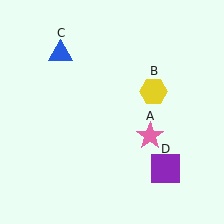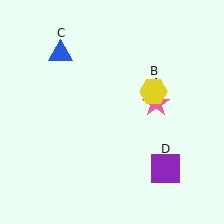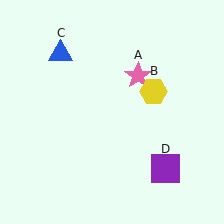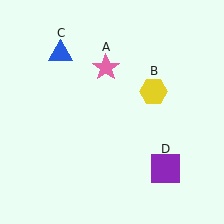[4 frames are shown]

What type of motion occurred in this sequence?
The pink star (object A) rotated counterclockwise around the center of the scene.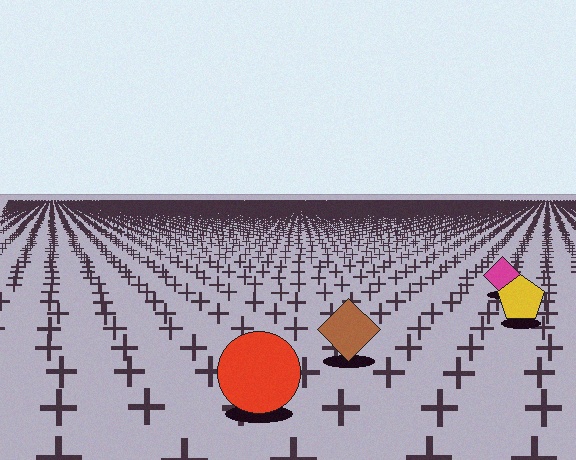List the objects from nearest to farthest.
From nearest to farthest: the red circle, the brown diamond, the yellow pentagon, the magenta diamond.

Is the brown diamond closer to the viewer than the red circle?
No. The red circle is closer — you can tell from the texture gradient: the ground texture is coarser near it.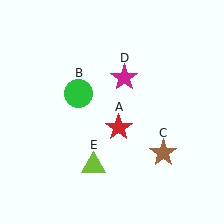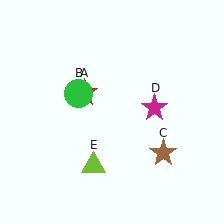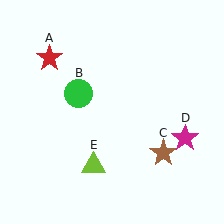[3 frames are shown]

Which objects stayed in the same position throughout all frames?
Green circle (object B) and brown star (object C) and lime triangle (object E) remained stationary.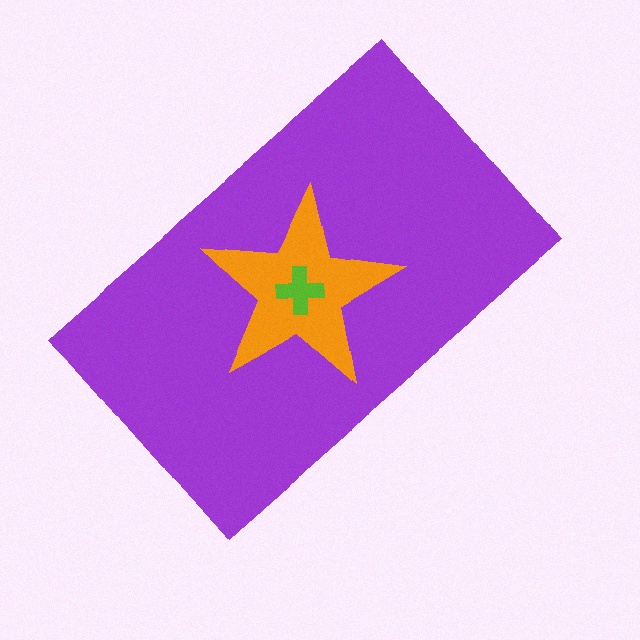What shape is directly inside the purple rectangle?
The orange star.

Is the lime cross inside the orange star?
Yes.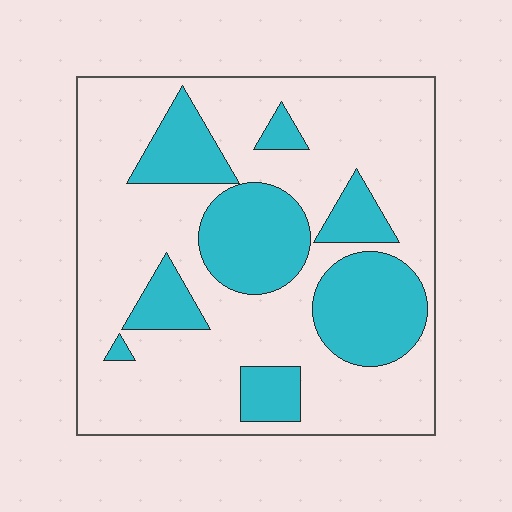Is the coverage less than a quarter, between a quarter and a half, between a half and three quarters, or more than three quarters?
Between a quarter and a half.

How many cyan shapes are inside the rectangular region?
8.